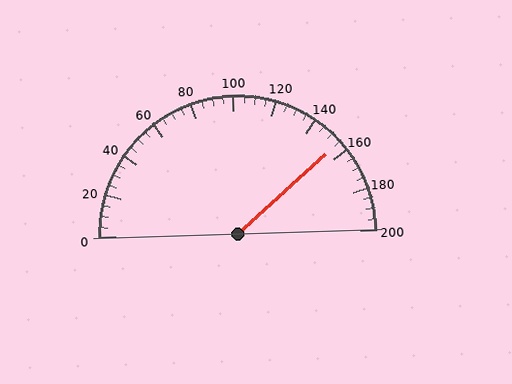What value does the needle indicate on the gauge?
The needle indicates approximately 155.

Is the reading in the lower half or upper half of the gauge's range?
The reading is in the upper half of the range (0 to 200).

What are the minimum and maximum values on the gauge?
The gauge ranges from 0 to 200.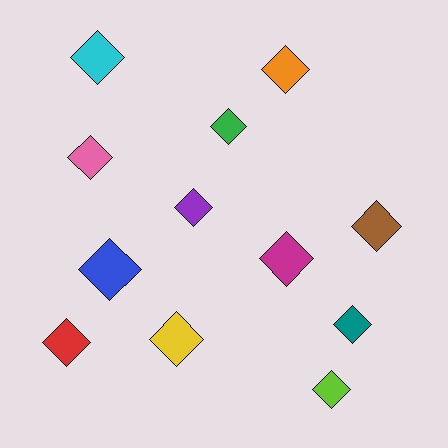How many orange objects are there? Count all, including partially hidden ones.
There is 1 orange object.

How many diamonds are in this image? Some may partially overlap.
There are 12 diamonds.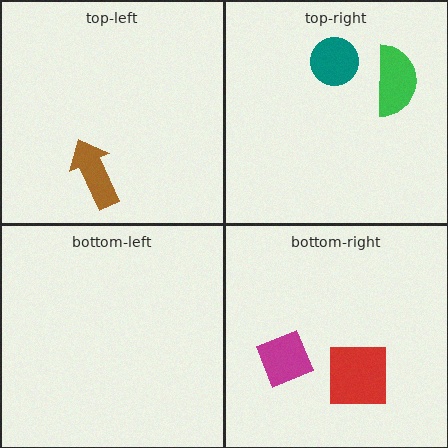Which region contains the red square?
The bottom-right region.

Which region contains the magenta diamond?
The bottom-right region.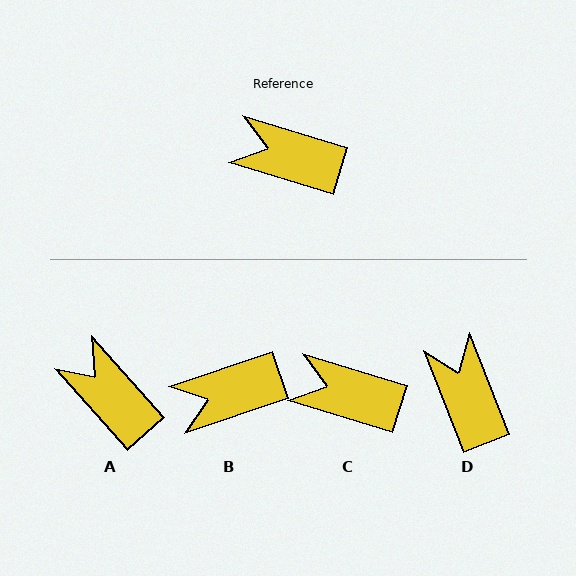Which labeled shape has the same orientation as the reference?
C.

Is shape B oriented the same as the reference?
No, it is off by about 36 degrees.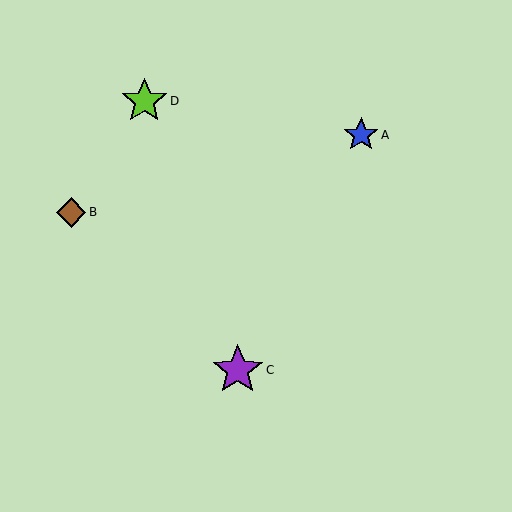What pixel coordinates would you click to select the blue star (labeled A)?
Click at (361, 135) to select the blue star A.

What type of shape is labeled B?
Shape B is a brown diamond.